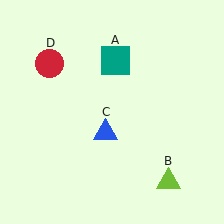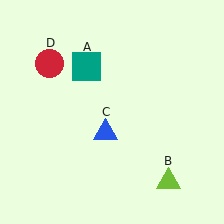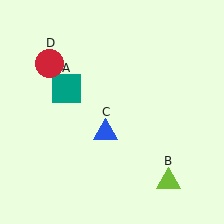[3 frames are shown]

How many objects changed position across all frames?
1 object changed position: teal square (object A).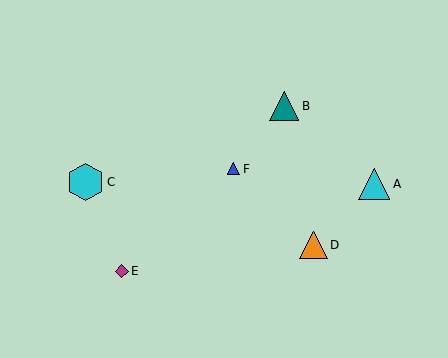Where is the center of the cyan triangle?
The center of the cyan triangle is at (374, 184).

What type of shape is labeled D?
Shape D is an orange triangle.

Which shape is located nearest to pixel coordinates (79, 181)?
The cyan hexagon (labeled C) at (86, 182) is nearest to that location.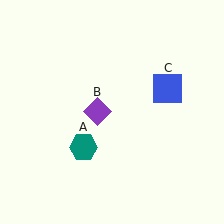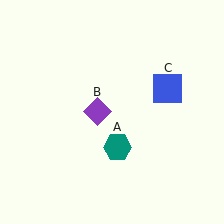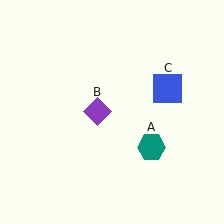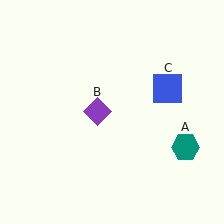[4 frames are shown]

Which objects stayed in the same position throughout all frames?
Purple diamond (object B) and blue square (object C) remained stationary.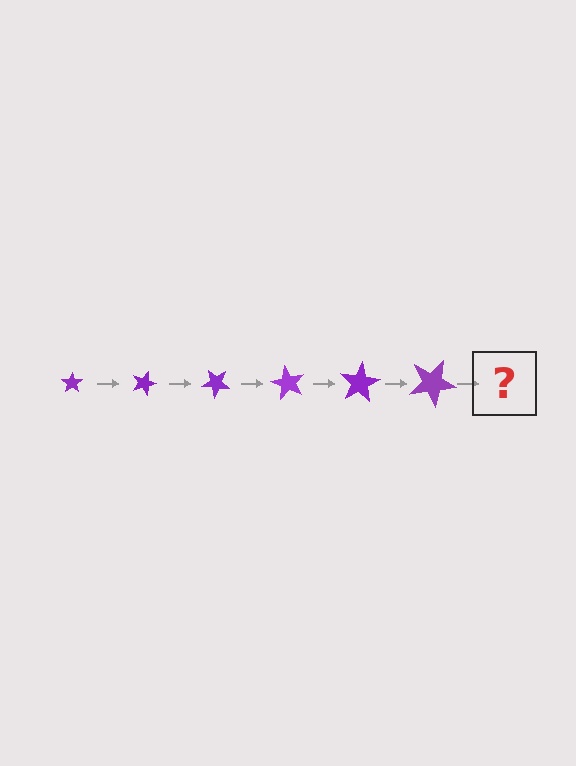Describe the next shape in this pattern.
It should be a star, larger than the previous one and rotated 120 degrees from the start.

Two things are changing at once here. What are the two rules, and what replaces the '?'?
The two rules are that the star grows larger each step and it rotates 20 degrees each step. The '?' should be a star, larger than the previous one and rotated 120 degrees from the start.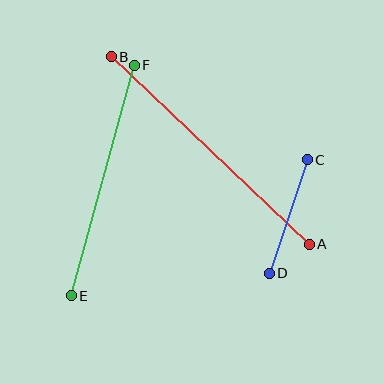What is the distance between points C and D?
The distance is approximately 120 pixels.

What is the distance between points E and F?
The distance is approximately 239 pixels.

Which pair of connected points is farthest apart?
Points A and B are farthest apart.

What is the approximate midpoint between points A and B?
The midpoint is at approximately (210, 151) pixels.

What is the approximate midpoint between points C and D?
The midpoint is at approximately (288, 217) pixels.